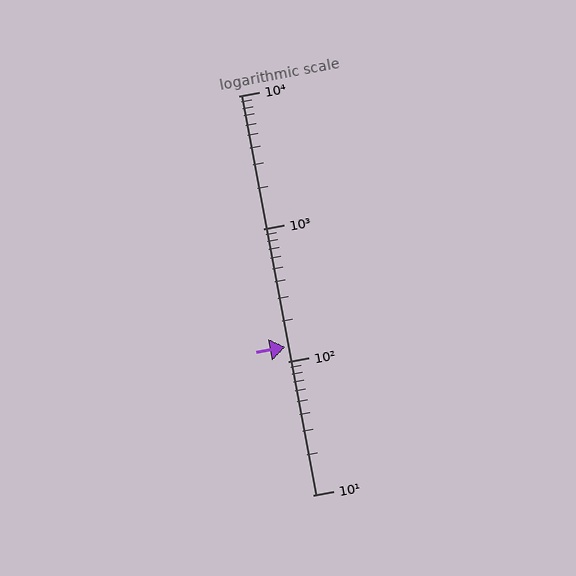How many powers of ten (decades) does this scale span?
The scale spans 3 decades, from 10 to 10000.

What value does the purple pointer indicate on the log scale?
The pointer indicates approximately 130.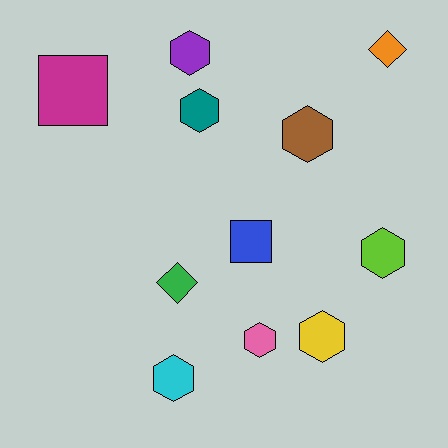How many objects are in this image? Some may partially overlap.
There are 11 objects.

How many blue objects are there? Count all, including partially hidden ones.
There is 1 blue object.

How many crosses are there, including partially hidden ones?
There are no crosses.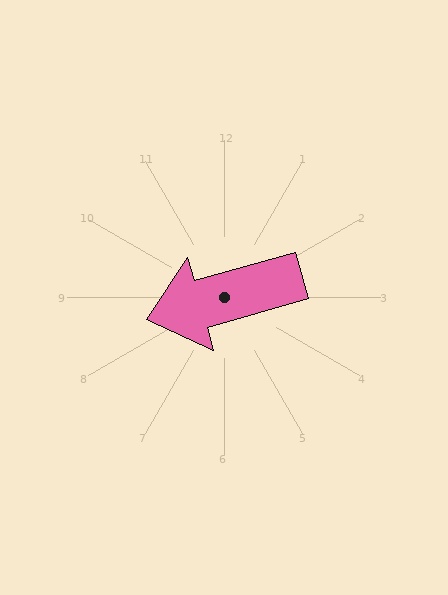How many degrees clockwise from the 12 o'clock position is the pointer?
Approximately 254 degrees.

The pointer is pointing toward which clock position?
Roughly 8 o'clock.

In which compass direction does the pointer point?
West.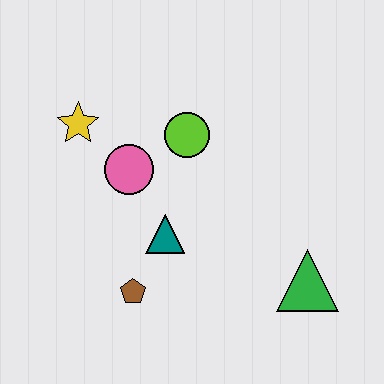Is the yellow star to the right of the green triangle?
No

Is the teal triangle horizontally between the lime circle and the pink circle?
Yes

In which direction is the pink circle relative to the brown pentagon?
The pink circle is above the brown pentagon.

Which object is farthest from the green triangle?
The yellow star is farthest from the green triangle.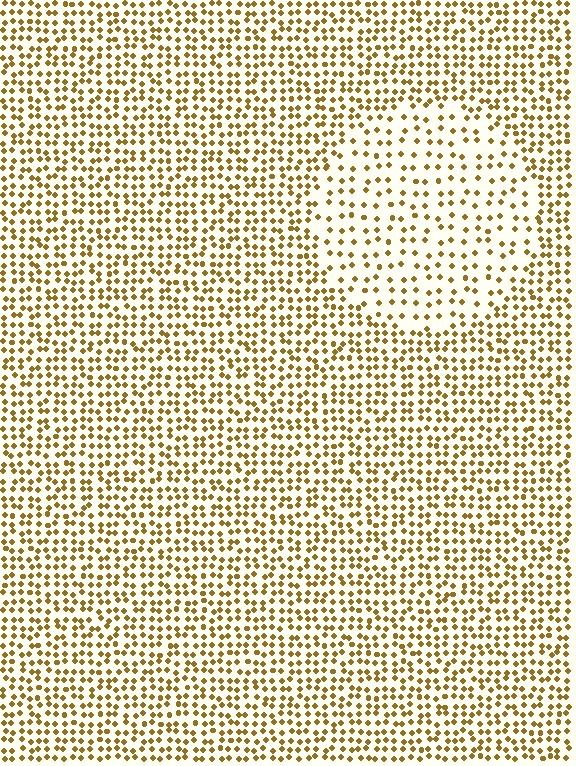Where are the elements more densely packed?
The elements are more densely packed outside the circle boundary.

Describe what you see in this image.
The image contains small brown elements arranged at two different densities. A circle-shaped region is visible where the elements are less densely packed than the surrounding area.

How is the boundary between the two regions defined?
The boundary is defined by a change in element density (approximately 2.0x ratio). All elements are the same color, size, and shape.